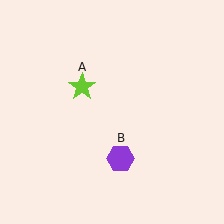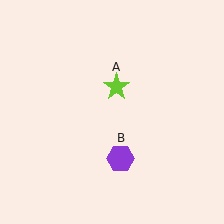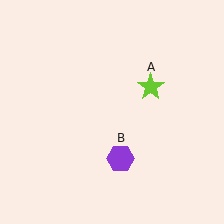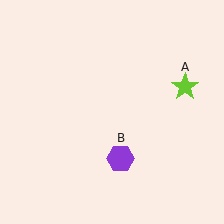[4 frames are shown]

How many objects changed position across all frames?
1 object changed position: lime star (object A).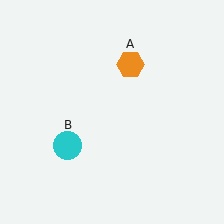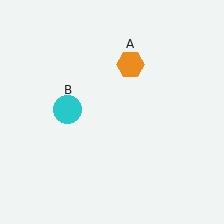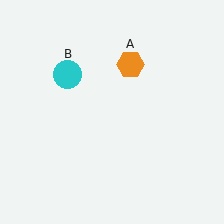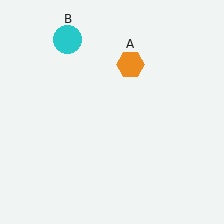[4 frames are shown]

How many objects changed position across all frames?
1 object changed position: cyan circle (object B).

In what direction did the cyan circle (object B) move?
The cyan circle (object B) moved up.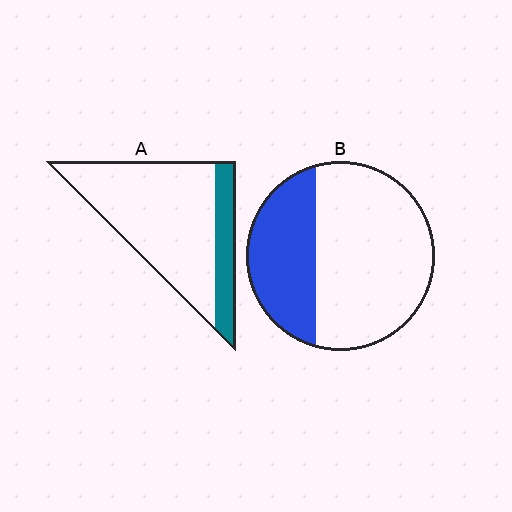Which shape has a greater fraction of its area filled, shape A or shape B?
Shape B.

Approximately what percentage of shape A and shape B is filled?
A is approximately 20% and B is approximately 35%.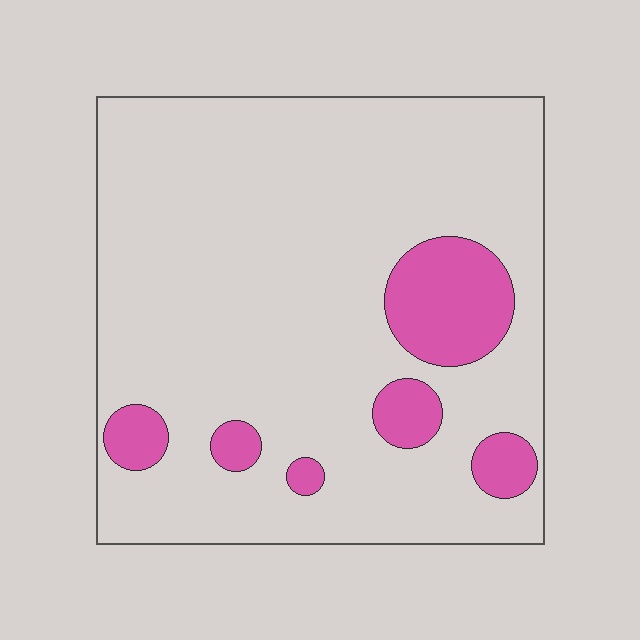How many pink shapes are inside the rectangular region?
6.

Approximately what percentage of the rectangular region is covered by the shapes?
Approximately 15%.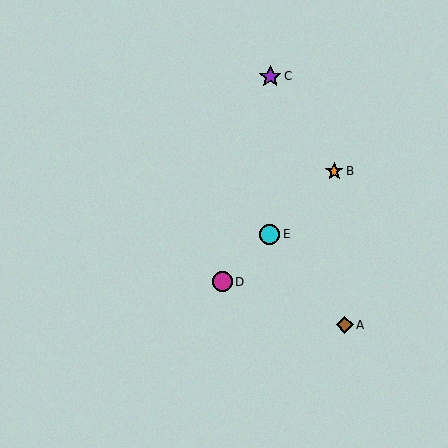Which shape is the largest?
The purple star (labeled C) is the largest.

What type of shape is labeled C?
Shape C is a purple star.